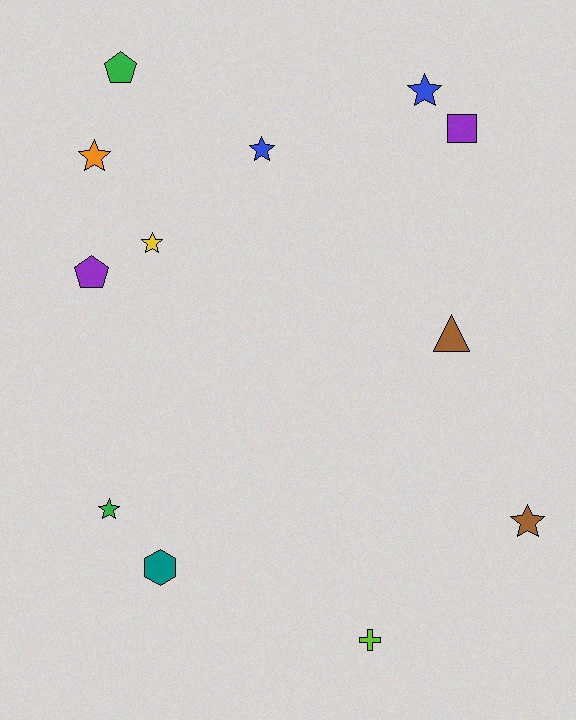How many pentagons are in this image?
There are 2 pentagons.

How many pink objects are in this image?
There are no pink objects.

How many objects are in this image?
There are 12 objects.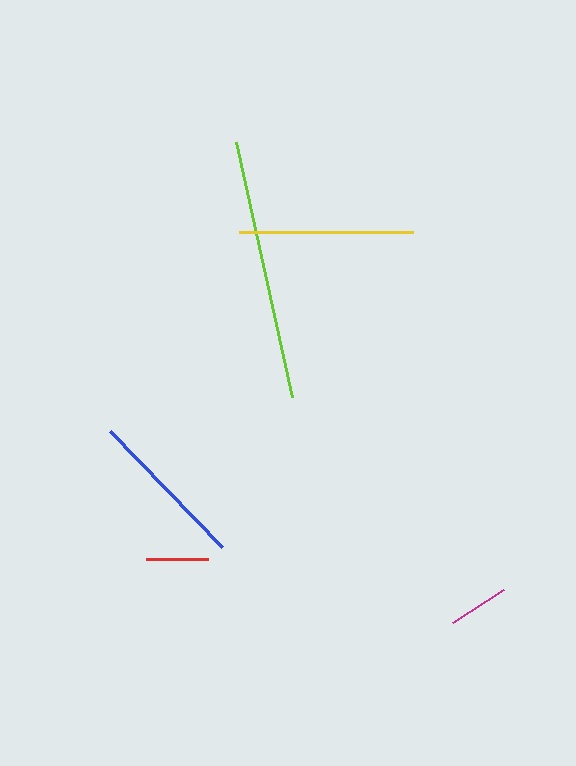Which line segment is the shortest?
The magenta line is the shortest at approximately 61 pixels.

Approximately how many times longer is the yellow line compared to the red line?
The yellow line is approximately 2.8 times the length of the red line.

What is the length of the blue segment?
The blue segment is approximately 161 pixels long.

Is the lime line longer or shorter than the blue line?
The lime line is longer than the blue line.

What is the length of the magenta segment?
The magenta segment is approximately 61 pixels long.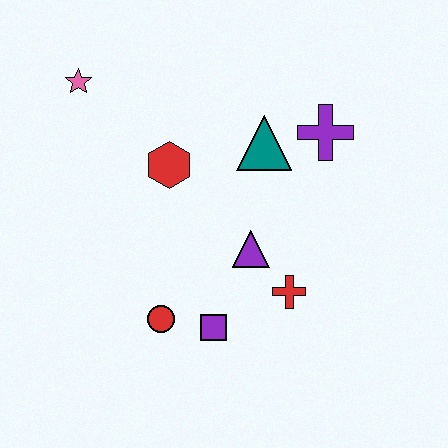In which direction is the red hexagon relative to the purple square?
The red hexagon is above the purple square.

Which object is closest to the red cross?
The purple triangle is closest to the red cross.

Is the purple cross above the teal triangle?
Yes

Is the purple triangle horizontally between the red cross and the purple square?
Yes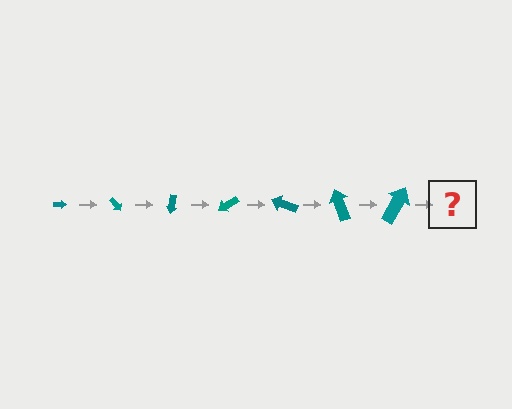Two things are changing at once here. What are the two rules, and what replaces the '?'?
The two rules are that the arrow grows larger each step and it rotates 50 degrees each step. The '?' should be an arrow, larger than the previous one and rotated 350 degrees from the start.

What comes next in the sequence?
The next element should be an arrow, larger than the previous one and rotated 350 degrees from the start.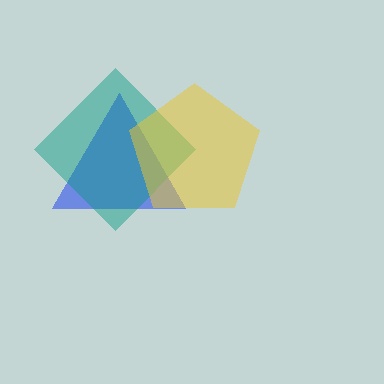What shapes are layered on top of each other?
The layered shapes are: a blue triangle, a teal diamond, a yellow pentagon.